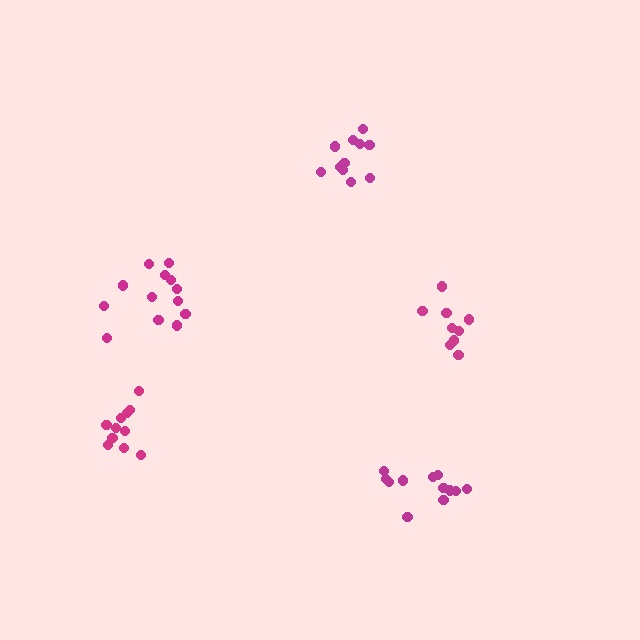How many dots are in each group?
Group 1: 9 dots, Group 2: 12 dots, Group 3: 11 dots, Group 4: 11 dots, Group 5: 13 dots (56 total).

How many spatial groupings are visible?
There are 5 spatial groupings.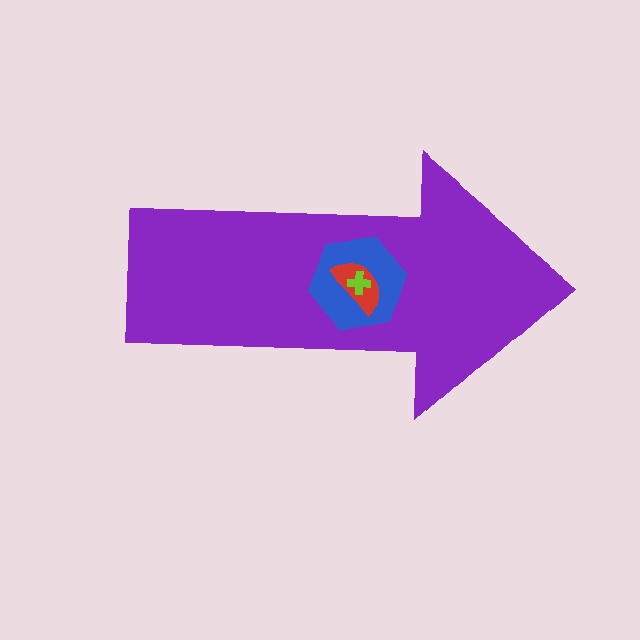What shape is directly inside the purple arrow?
The blue hexagon.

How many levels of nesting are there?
4.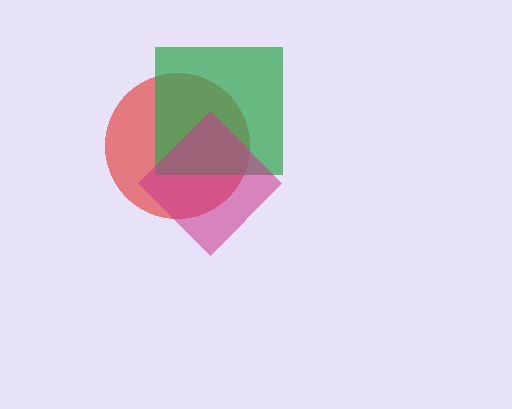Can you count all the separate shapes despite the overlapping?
Yes, there are 3 separate shapes.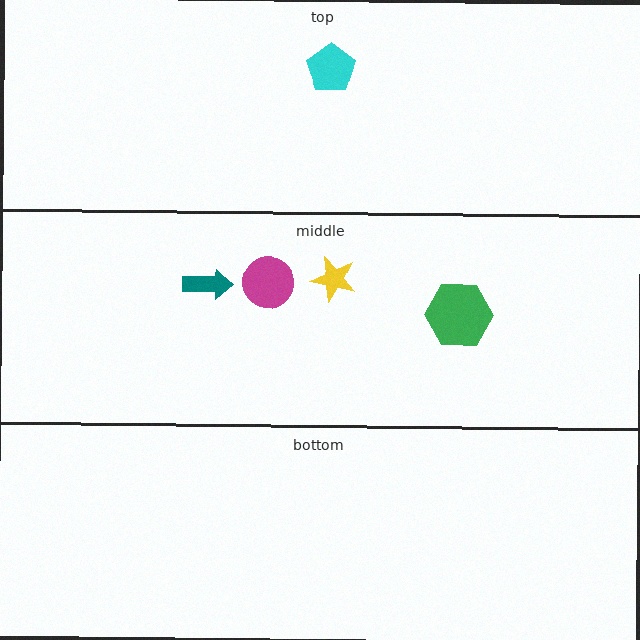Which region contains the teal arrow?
The middle region.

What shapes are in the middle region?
The teal arrow, the magenta circle, the yellow star, the green hexagon.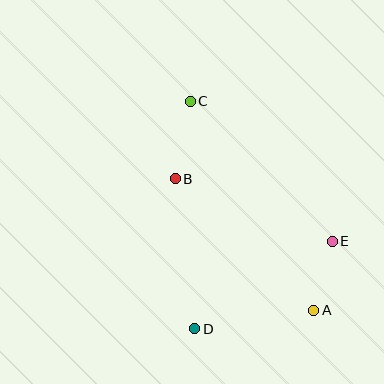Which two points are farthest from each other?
Points A and C are farthest from each other.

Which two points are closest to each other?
Points A and E are closest to each other.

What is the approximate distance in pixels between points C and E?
The distance between C and E is approximately 199 pixels.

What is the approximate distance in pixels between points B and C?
The distance between B and C is approximately 79 pixels.